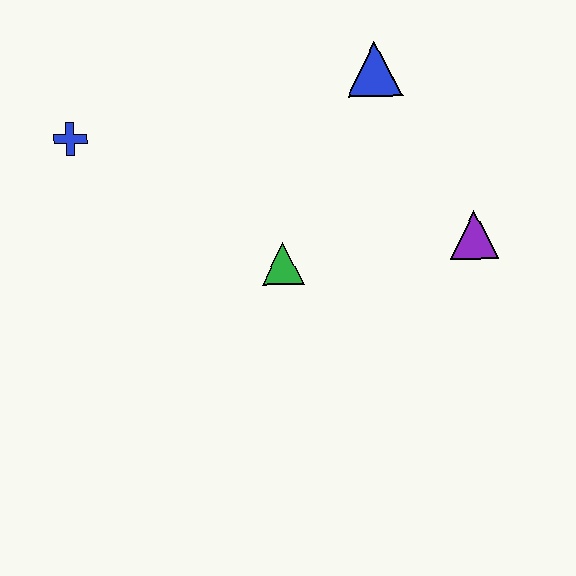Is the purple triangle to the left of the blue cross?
No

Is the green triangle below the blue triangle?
Yes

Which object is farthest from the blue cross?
The purple triangle is farthest from the blue cross.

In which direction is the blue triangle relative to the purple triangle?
The blue triangle is above the purple triangle.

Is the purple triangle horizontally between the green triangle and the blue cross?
No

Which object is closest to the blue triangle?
The purple triangle is closest to the blue triangle.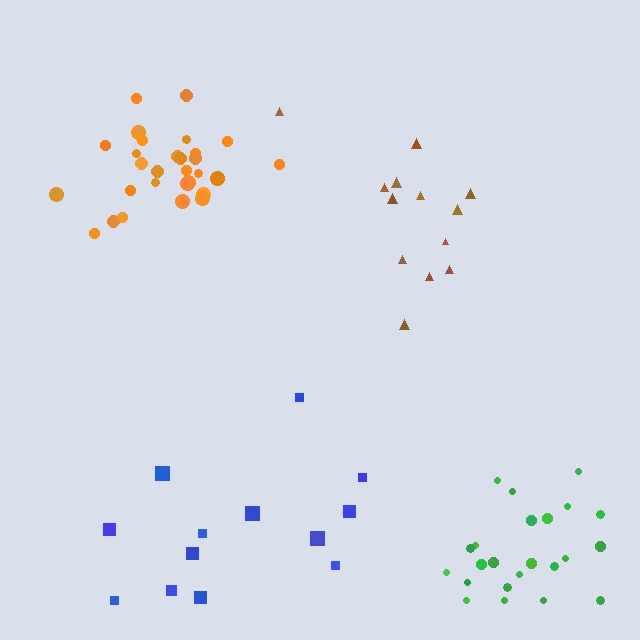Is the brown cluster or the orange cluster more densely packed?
Orange.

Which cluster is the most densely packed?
Orange.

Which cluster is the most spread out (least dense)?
Blue.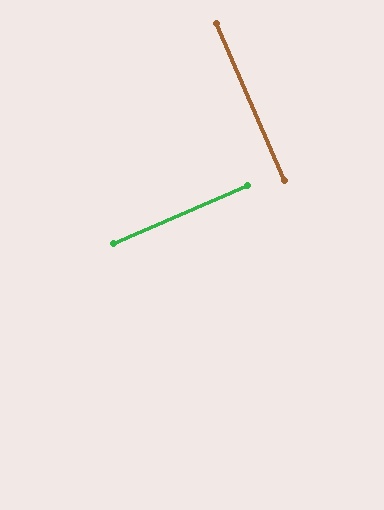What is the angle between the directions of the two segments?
Approximately 90 degrees.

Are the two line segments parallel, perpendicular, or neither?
Perpendicular — they meet at approximately 90°.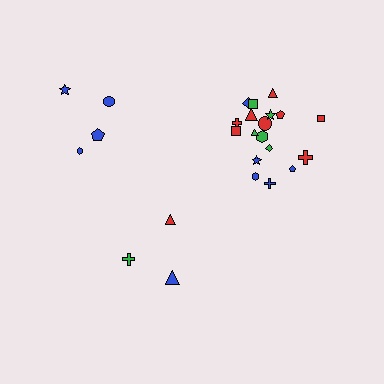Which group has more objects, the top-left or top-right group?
The top-right group.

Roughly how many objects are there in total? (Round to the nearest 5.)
Roughly 25 objects in total.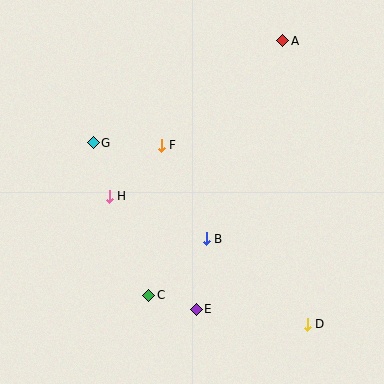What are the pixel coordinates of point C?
Point C is at (149, 295).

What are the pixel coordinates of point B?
Point B is at (206, 239).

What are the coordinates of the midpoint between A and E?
The midpoint between A and E is at (240, 175).